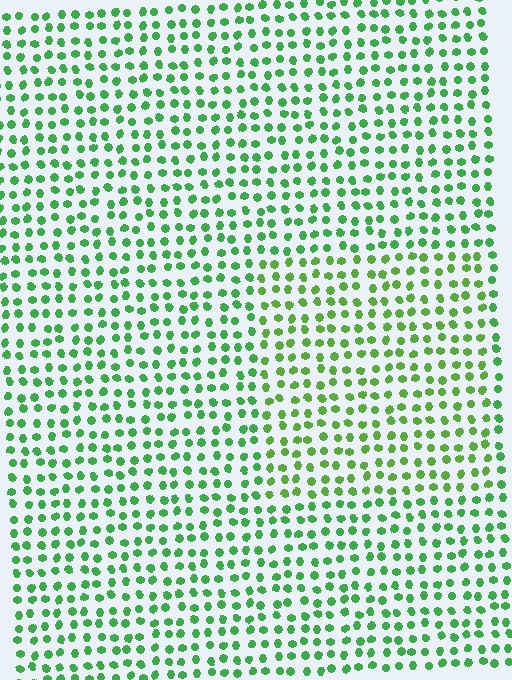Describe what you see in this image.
The image is filled with small green elements in a uniform arrangement. A rectangle-shaped region is visible where the elements are tinted to a slightly different hue, forming a subtle color boundary.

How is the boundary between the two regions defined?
The boundary is defined purely by a slight shift in hue (about 24 degrees). Spacing, size, and orientation are identical on both sides.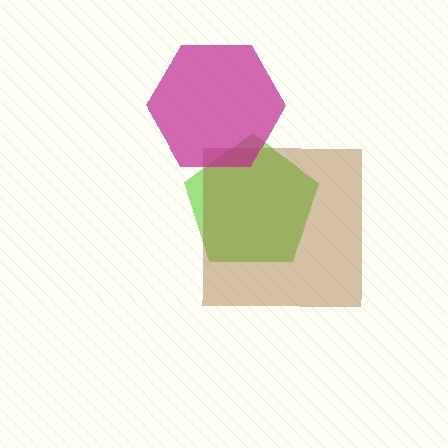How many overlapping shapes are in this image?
There are 3 overlapping shapes in the image.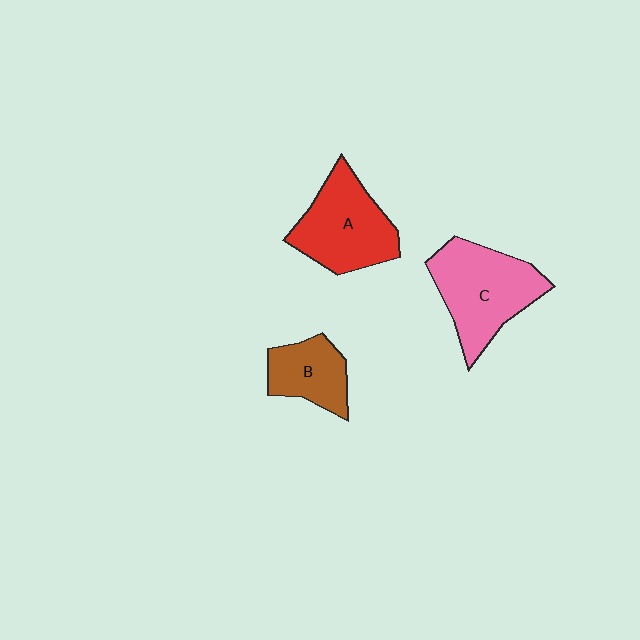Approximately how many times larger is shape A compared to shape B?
Approximately 1.6 times.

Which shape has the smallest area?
Shape B (brown).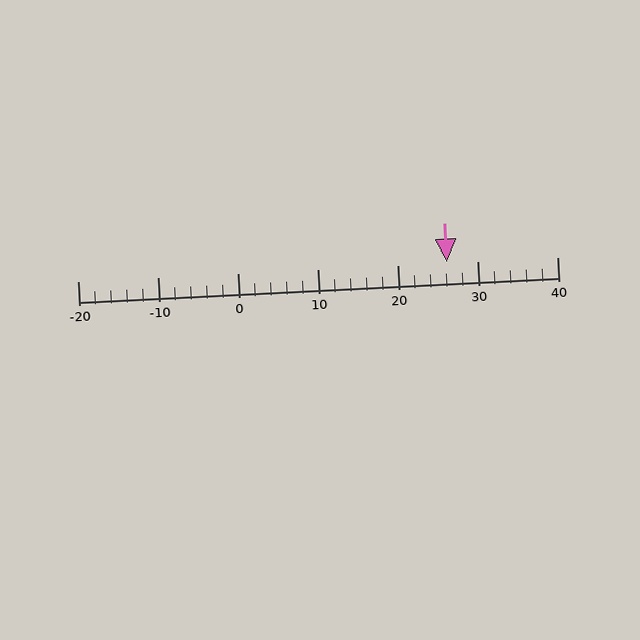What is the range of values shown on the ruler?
The ruler shows values from -20 to 40.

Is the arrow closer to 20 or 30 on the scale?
The arrow is closer to 30.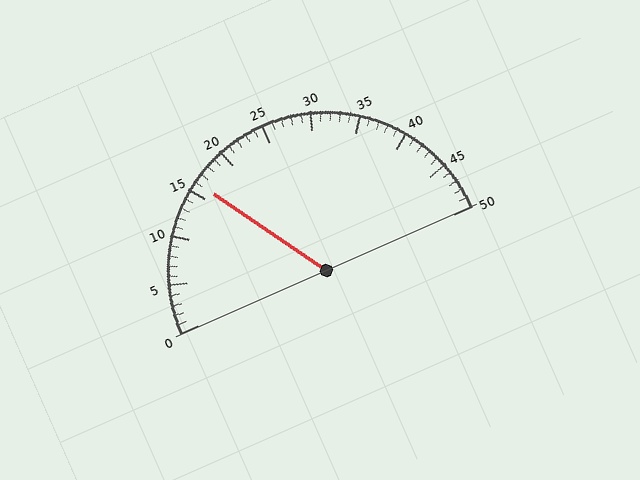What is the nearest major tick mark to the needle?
The nearest major tick mark is 15.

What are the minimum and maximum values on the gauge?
The gauge ranges from 0 to 50.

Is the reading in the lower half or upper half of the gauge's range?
The reading is in the lower half of the range (0 to 50).